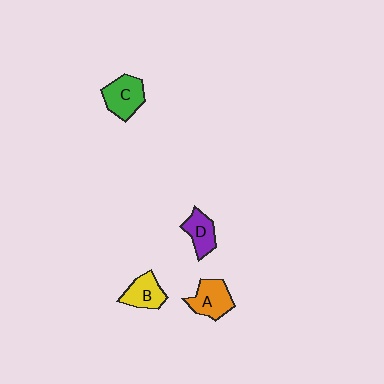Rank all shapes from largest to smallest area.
From largest to smallest: C (green), A (orange), B (yellow), D (purple).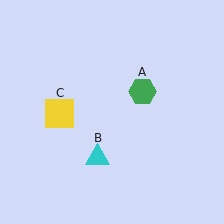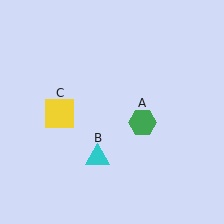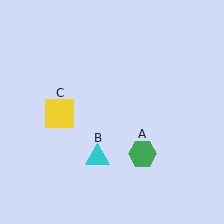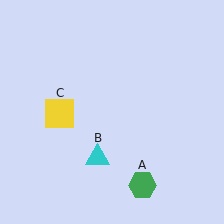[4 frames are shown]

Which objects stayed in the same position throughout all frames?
Cyan triangle (object B) and yellow square (object C) remained stationary.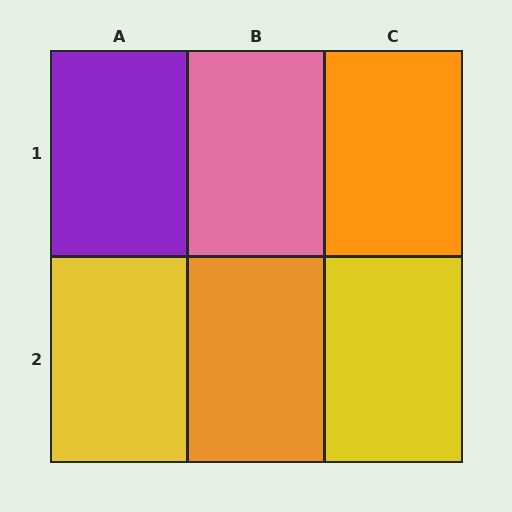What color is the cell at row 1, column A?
Purple.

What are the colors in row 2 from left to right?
Yellow, orange, yellow.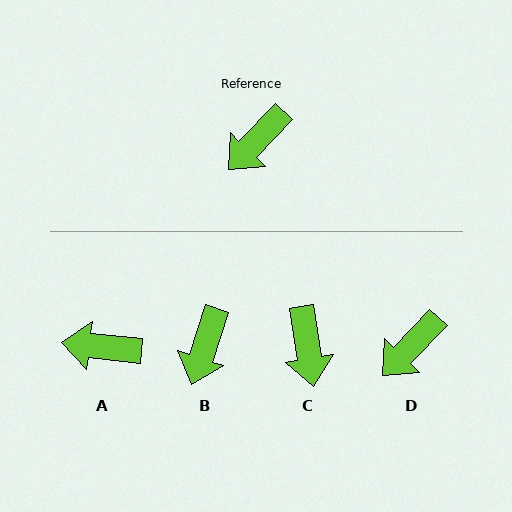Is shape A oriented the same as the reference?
No, it is off by about 53 degrees.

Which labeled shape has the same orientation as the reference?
D.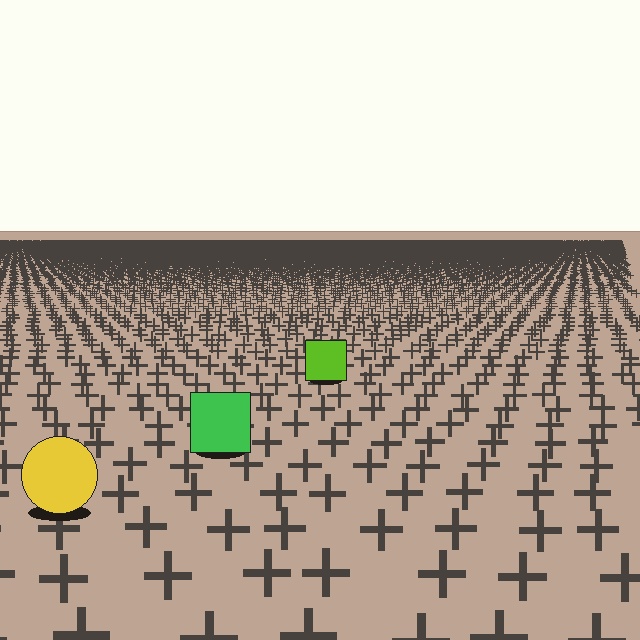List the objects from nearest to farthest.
From nearest to farthest: the yellow circle, the green square, the lime square.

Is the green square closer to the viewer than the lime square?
Yes. The green square is closer — you can tell from the texture gradient: the ground texture is coarser near it.